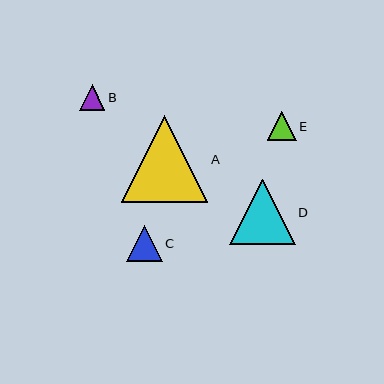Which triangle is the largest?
Triangle A is the largest with a size of approximately 86 pixels.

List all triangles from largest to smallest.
From largest to smallest: A, D, C, E, B.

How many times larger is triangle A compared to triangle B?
Triangle A is approximately 3.4 times the size of triangle B.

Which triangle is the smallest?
Triangle B is the smallest with a size of approximately 25 pixels.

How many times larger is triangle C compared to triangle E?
Triangle C is approximately 1.2 times the size of triangle E.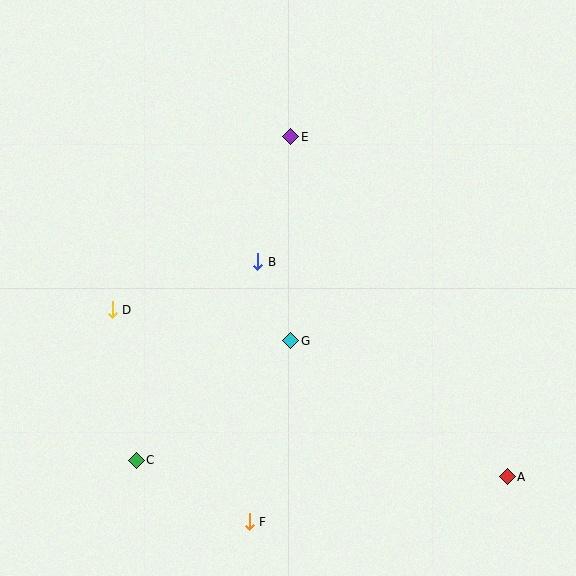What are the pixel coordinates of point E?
Point E is at (291, 137).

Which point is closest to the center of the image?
Point B at (258, 262) is closest to the center.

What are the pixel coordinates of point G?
Point G is at (291, 341).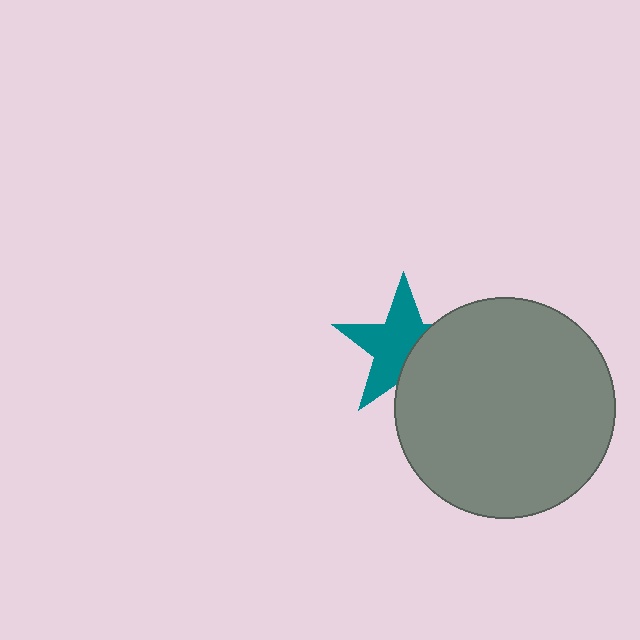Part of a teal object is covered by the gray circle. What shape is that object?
It is a star.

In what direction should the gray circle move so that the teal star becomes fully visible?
The gray circle should move right. That is the shortest direction to clear the overlap and leave the teal star fully visible.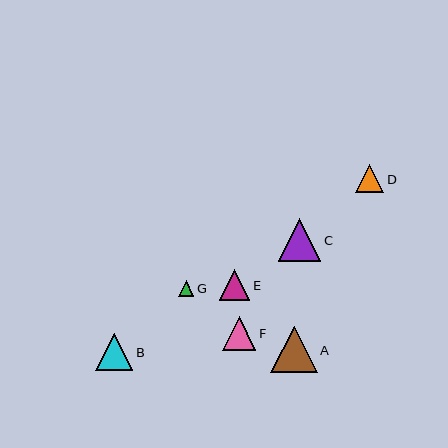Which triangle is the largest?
Triangle A is the largest with a size of approximately 46 pixels.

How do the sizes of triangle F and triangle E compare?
Triangle F and triangle E are approximately the same size.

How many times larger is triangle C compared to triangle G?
Triangle C is approximately 2.7 times the size of triangle G.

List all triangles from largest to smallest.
From largest to smallest: A, C, B, F, E, D, G.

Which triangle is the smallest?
Triangle G is the smallest with a size of approximately 16 pixels.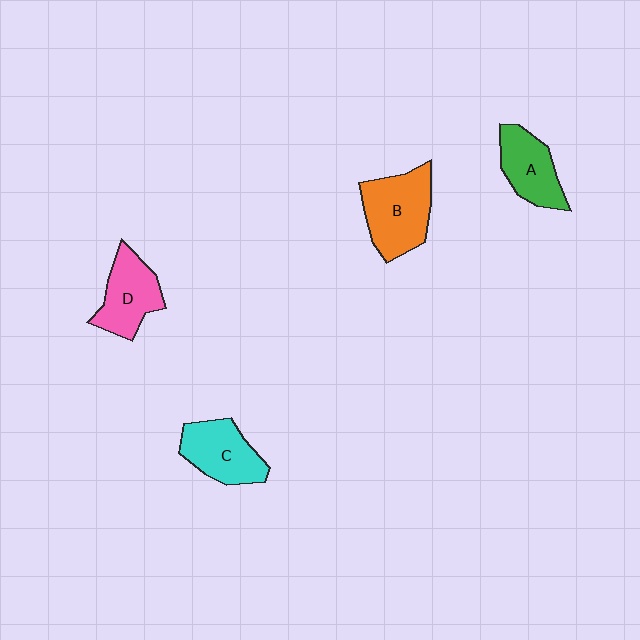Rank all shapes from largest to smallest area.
From largest to smallest: B (orange), C (cyan), D (pink), A (green).